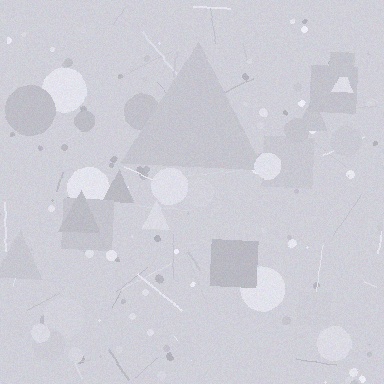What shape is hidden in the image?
A triangle is hidden in the image.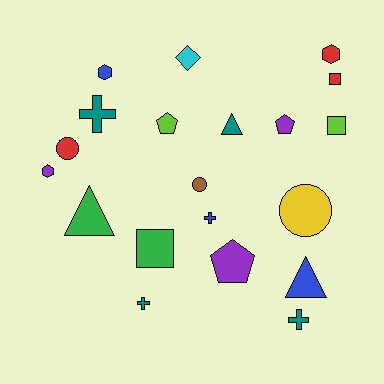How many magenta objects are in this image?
There are no magenta objects.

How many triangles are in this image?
There are 3 triangles.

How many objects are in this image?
There are 20 objects.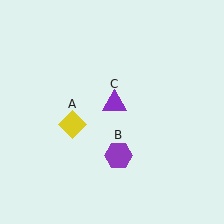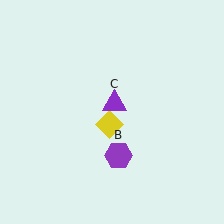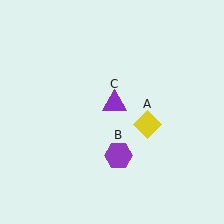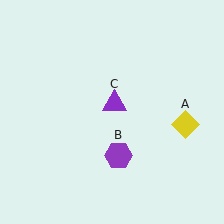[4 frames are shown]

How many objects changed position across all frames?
1 object changed position: yellow diamond (object A).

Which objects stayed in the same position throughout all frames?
Purple hexagon (object B) and purple triangle (object C) remained stationary.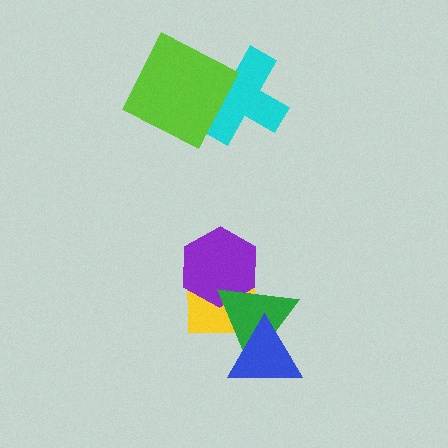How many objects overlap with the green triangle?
3 objects overlap with the green triangle.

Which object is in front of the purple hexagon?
The green triangle is in front of the purple hexagon.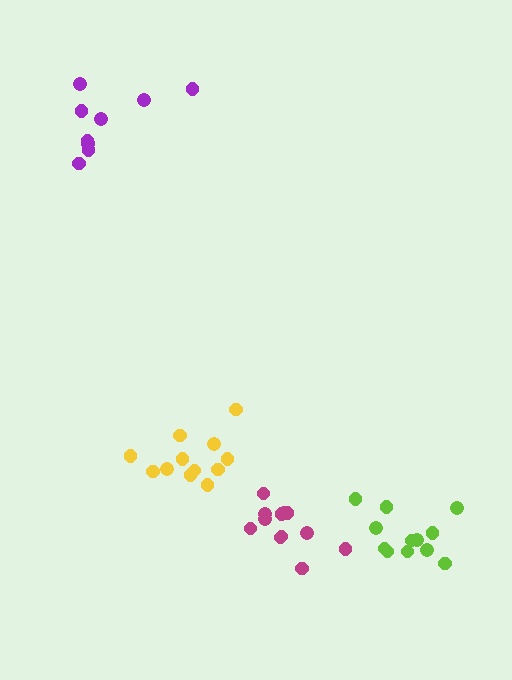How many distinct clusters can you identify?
There are 4 distinct clusters.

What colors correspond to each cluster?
The clusters are colored: magenta, purple, yellow, lime.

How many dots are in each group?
Group 1: 12 dots, Group 2: 9 dots, Group 3: 12 dots, Group 4: 12 dots (45 total).